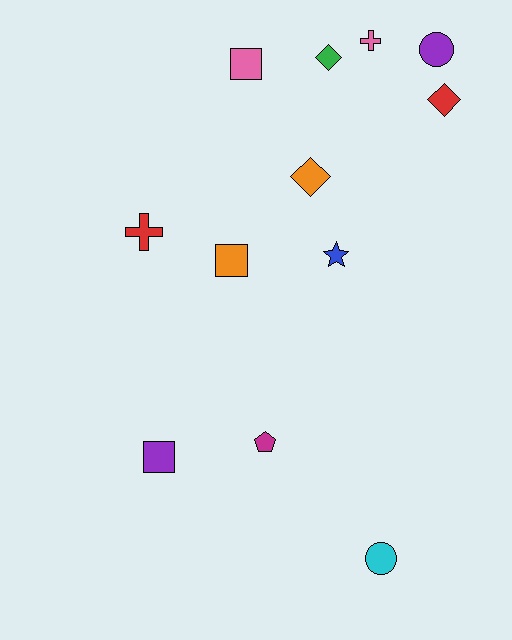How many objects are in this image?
There are 12 objects.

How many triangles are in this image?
There are no triangles.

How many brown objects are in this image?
There are no brown objects.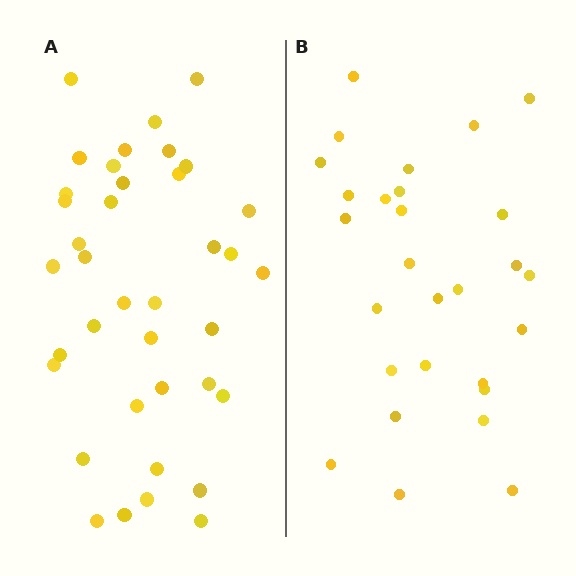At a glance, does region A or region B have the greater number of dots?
Region A (the left region) has more dots.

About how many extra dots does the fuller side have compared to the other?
Region A has roughly 10 or so more dots than region B.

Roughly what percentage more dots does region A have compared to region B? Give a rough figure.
About 35% more.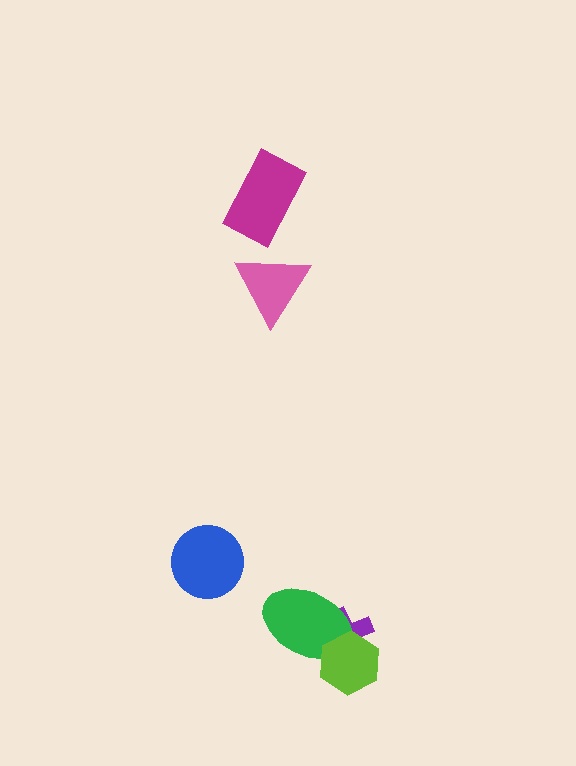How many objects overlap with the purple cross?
2 objects overlap with the purple cross.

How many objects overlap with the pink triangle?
0 objects overlap with the pink triangle.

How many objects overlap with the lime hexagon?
2 objects overlap with the lime hexagon.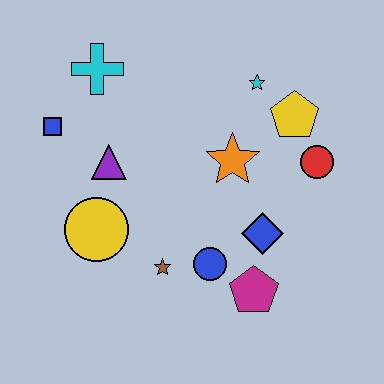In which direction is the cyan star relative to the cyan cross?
The cyan star is to the right of the cyan cross.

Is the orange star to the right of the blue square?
Yes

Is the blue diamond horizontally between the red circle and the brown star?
Yes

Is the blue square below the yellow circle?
No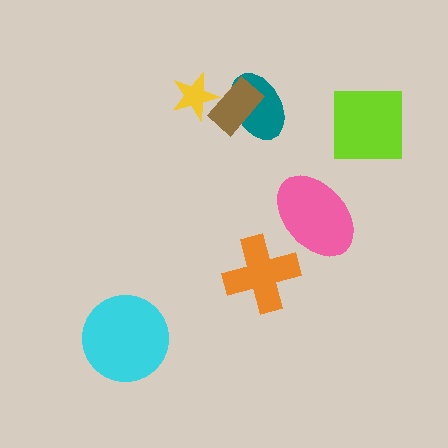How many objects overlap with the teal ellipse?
1 object overlaps with the teal ellipse.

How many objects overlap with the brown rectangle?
2 objects overlap with the brown rectangle.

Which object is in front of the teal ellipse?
The brown rectangle is in front of the teal ellipse.